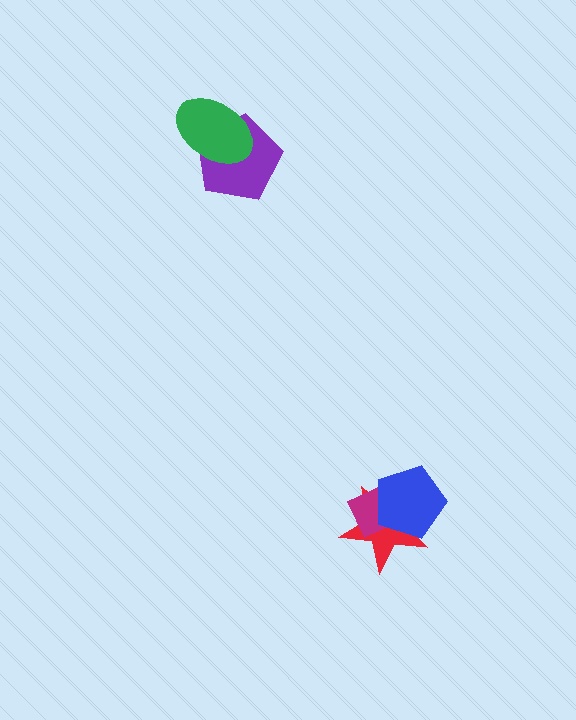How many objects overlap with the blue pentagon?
2 objects overlap with the blue pentagon.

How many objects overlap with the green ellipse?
1 object overlaps with the green ellipse.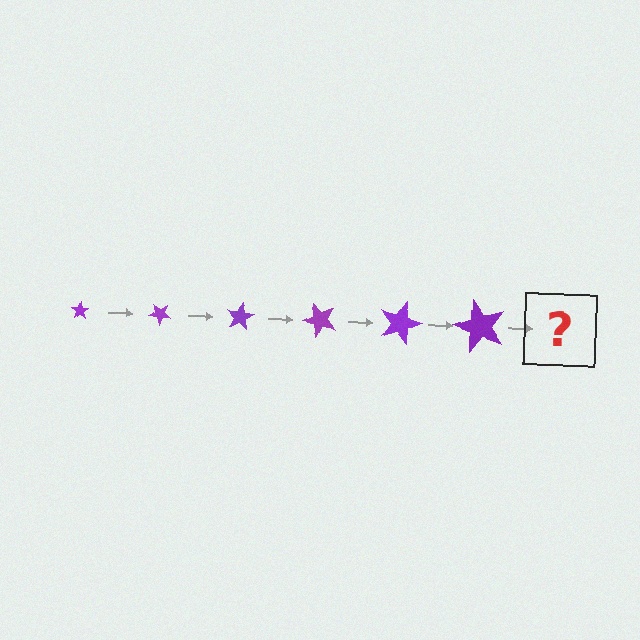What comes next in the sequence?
The next element should be a star, larger than the previous one and rotated 240 degrees from the start.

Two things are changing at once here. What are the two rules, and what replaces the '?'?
The two rules are that the star grows larger each step and it rotates 40 degrees each step. The '?' should be a star, larger than the previous one and rotated 240 degrees from the start.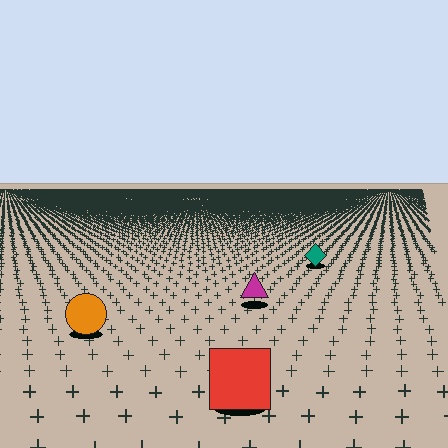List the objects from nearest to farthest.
From nearest to farthest: the red square, the orange circle, the magenta triangle, the teal diamond.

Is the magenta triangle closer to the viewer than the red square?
No. The red square is closer — you can tell from the texture gradient: the ground texture is coarser near it.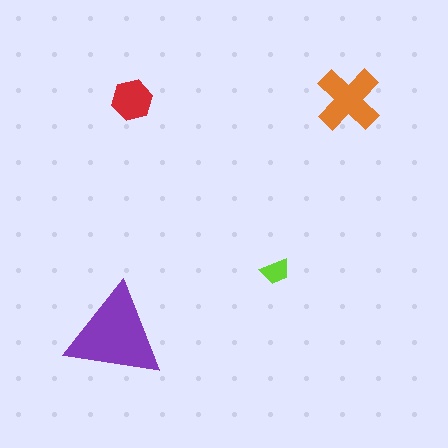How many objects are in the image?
There are 4 objects in the image.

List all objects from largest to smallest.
The purple triangle, the orange cross, the red hexagon, the lime trapezoid.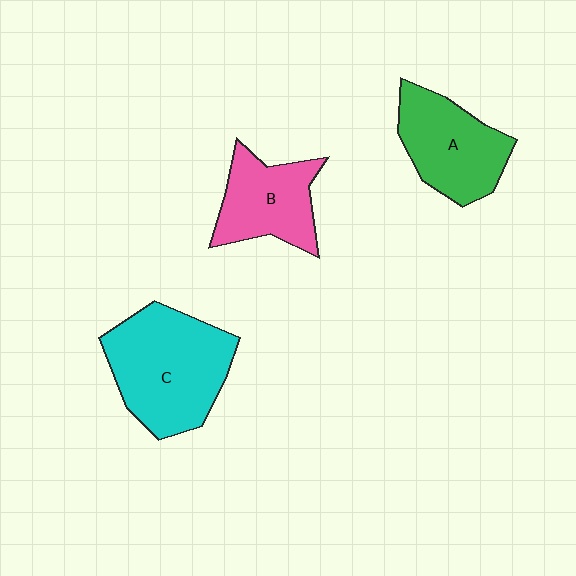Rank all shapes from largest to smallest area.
From largest to smallest: C (cyan), A (green), B (pink).